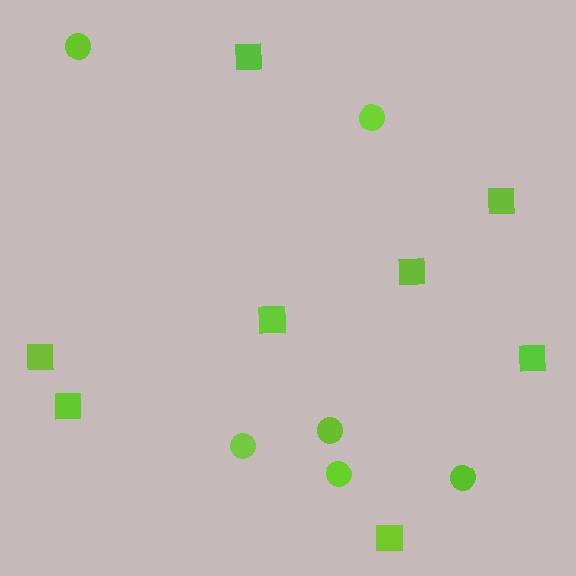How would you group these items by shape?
There are 2 groups: one group of squares (8) and one group of circles (6).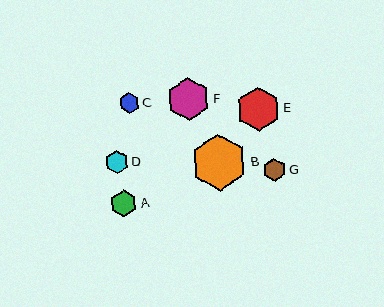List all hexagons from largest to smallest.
From largest to smallest: B, E, F, A, D, G, C.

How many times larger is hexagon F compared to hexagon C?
Hexagon F is approximately 2.1 times the size of hexagon C.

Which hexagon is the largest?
Hexagon B is the largest with a size of approximately 56 pixels.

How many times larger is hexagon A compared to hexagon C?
Hexagon A is approximately 1.3 times the size of hexagon C.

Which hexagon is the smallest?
Hexagon C is the smallest with a size of approximately 20 pixels.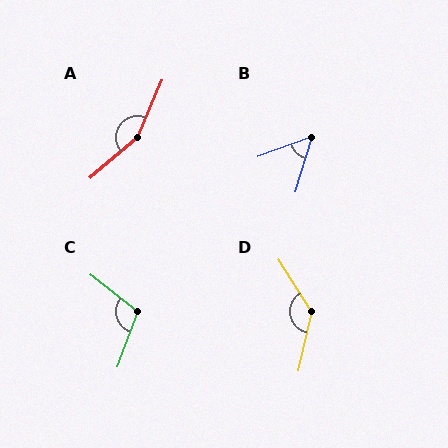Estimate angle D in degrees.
Approximately 135 degrees.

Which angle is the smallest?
B, at approximately 53 degrees.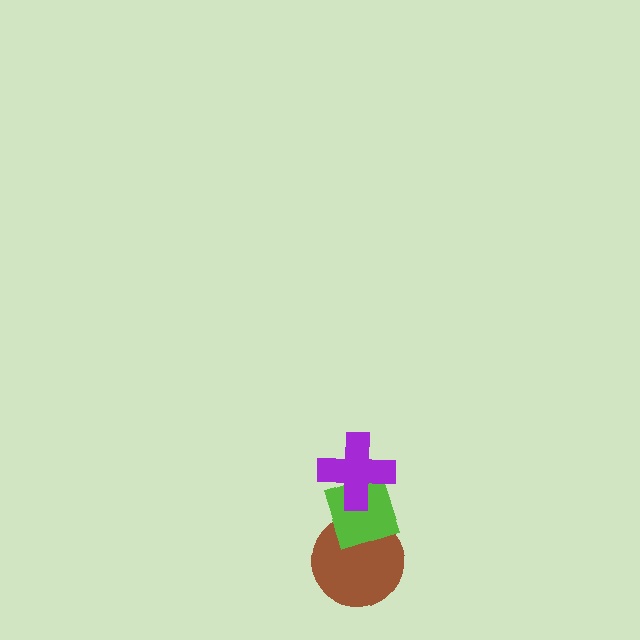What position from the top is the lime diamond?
The lime diamond is 2nd from the top.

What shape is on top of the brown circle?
The lime diamond is on top of the brown circle.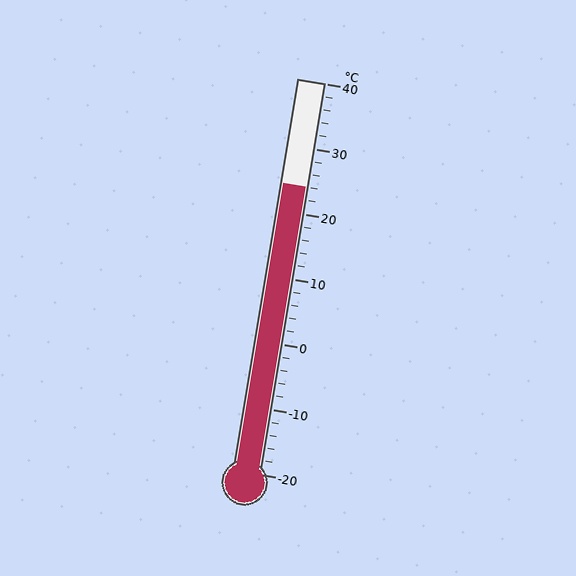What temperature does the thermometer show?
The thermometer shows approximately 24°C.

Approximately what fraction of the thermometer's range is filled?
The thermometer is filled to approximately 75% of its range.